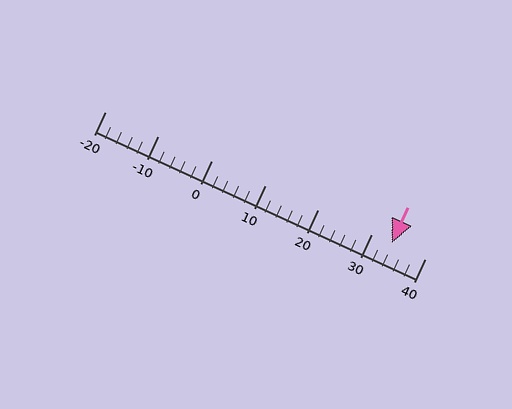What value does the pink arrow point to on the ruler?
The pink arrow points to approximately 34.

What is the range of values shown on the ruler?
The ruler shows values from -20 to 40.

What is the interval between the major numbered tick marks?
The major tick marks are spaced 10 units apart.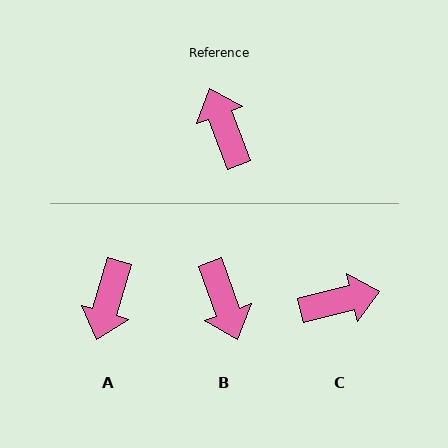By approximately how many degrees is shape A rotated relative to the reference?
Approximately 143 degrees counter-clockwise.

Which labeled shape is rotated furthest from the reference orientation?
B, about 179 degrees away.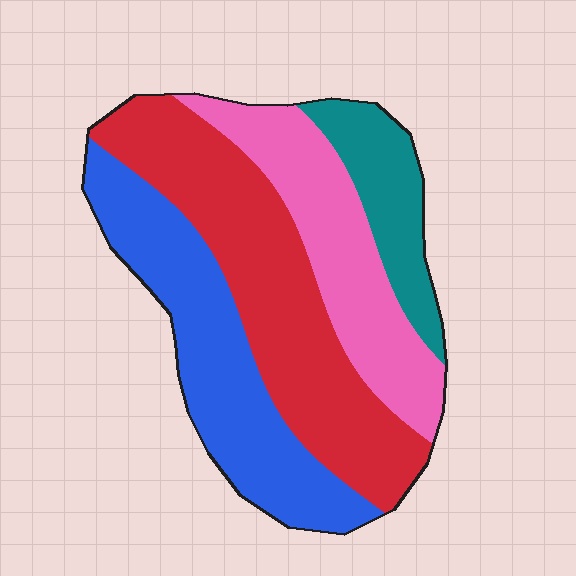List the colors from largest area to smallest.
From largest to smallest: red, blue, pink, teal.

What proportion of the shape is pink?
Pink covers around 25% of the shape.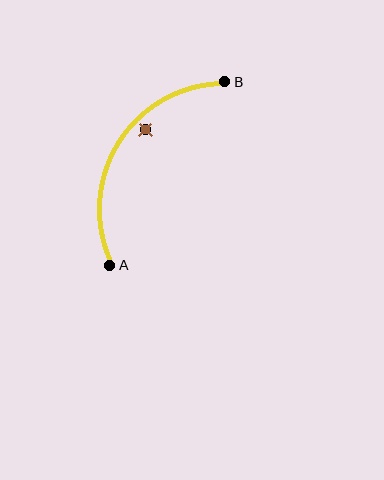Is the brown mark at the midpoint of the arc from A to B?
No — the brown mark does not lie on the arc at all. It sits slightly inside the curve.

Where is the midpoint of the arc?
The arc midpoint is the point on the curve farthest from the straight line joining A and B. It sits to the left of that line.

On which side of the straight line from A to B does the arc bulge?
The arc bulges to the left of the straight line connecting A and B.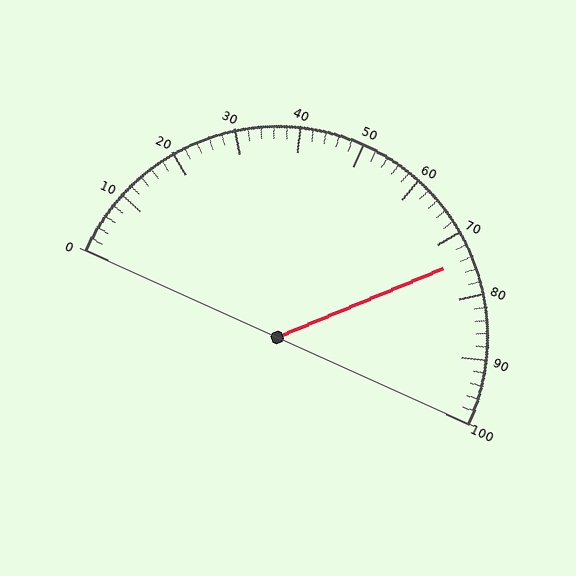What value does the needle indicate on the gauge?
The needle indicates approximately 74.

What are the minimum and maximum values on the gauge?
The gauge ranges from 0 to 100.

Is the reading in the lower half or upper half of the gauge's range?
The reading is in the upper half of the range (0 to 100).